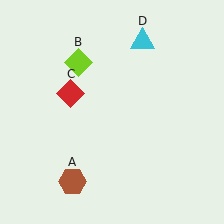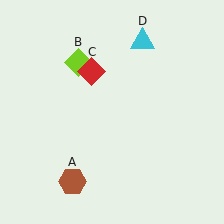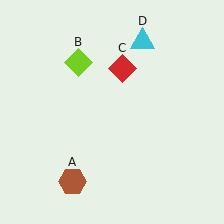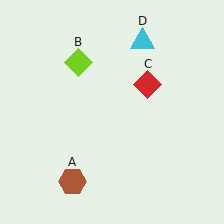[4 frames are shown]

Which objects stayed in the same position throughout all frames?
Brown hexagon (object A) and lime diamond (object B) and cyan triangle (object D) remained stationary.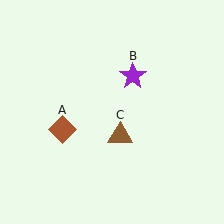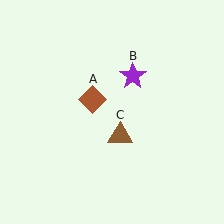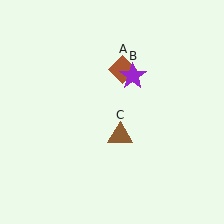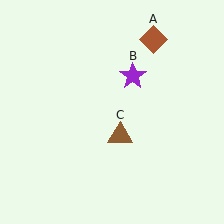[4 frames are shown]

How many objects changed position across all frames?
1 object changed position: brown diamond (object A).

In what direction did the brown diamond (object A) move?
The brown diamond (object A) moved up and to the right.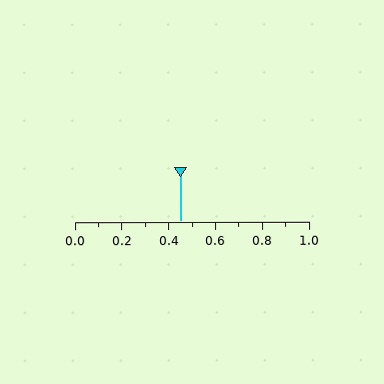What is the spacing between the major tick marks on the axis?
The major ticks are spaced 0.2 apart.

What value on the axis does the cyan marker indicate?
The marker indicates approximately 0.45.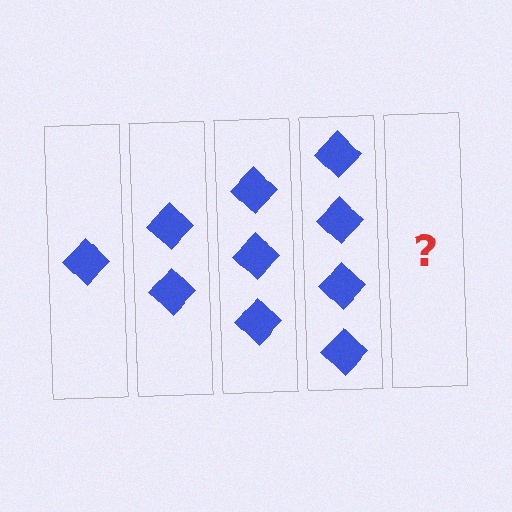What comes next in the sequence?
The next element should be 5 diamonds.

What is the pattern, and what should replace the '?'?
The pattern is that each step adds one more diamond. The '?' should be 5 diamonds.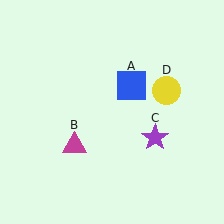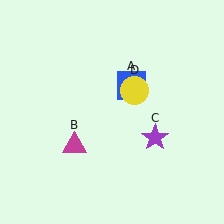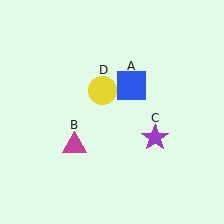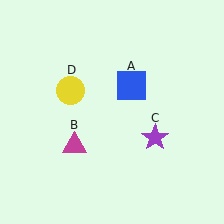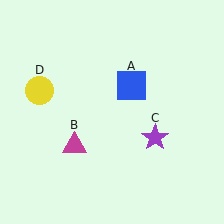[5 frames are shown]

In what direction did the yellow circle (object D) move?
The yellow circle (object D) moved left.